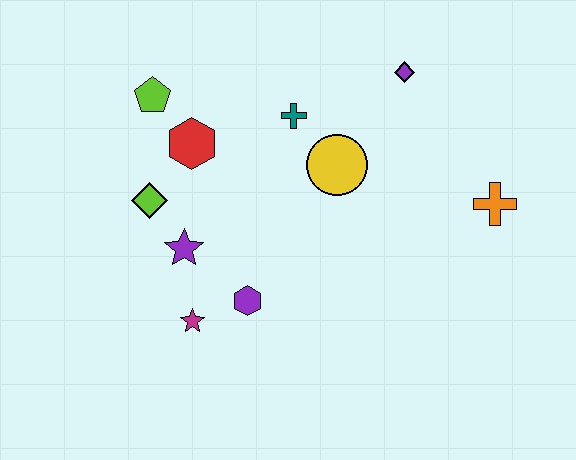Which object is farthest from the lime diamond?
The orange cross is farthest from the lime diamond.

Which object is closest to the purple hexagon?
The magenta star is closest to the purple hexagon.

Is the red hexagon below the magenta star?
No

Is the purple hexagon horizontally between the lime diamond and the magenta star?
No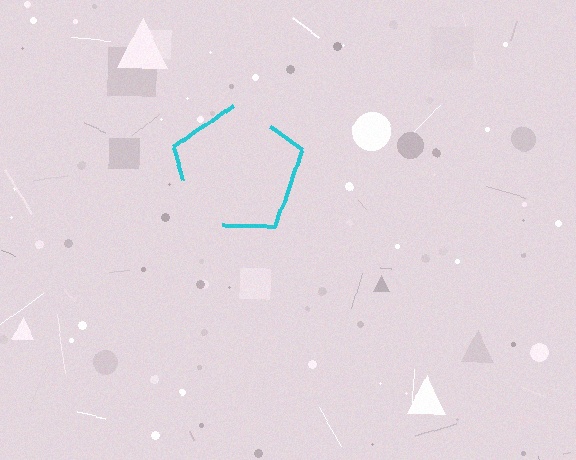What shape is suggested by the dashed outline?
The dashed outline suggests a pentagon.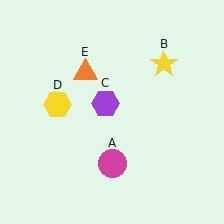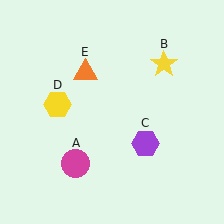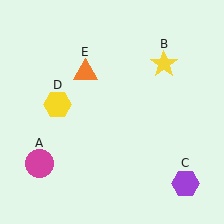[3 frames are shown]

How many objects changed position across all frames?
2 objects changed position: magenta circle (object A), purple hexagon (object C).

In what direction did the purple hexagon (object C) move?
The purple hexagon (object C) moved down and to the right.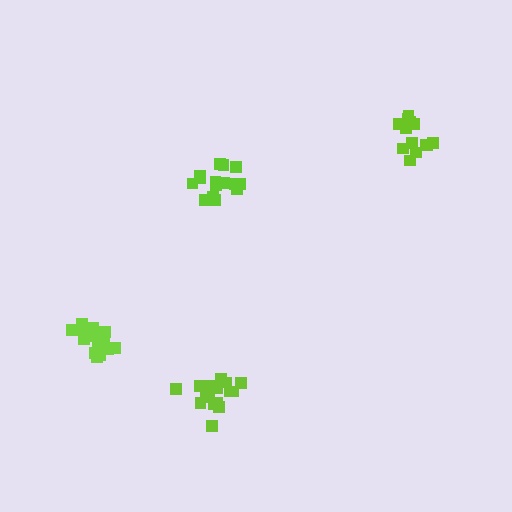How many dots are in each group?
Group 1: 13 dots, Group 2: 19 dots, Group 3: 15 dots, Group 4: 18 dots (65 total).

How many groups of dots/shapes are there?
There are 4 groups.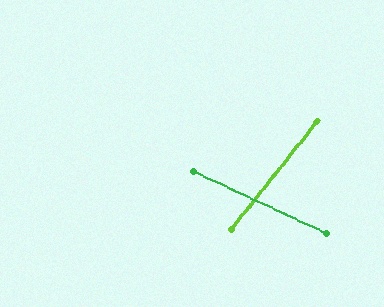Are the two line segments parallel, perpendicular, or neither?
Neither parallel nor perpendicular — they differ by about 76°.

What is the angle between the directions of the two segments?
Approximately 76 degrees.